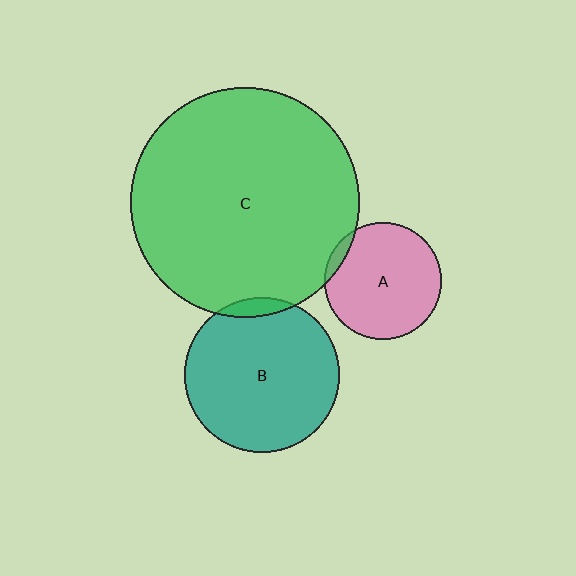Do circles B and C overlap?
Yes.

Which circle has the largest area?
Circle C (green).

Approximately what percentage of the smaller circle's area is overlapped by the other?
Approximately 5%.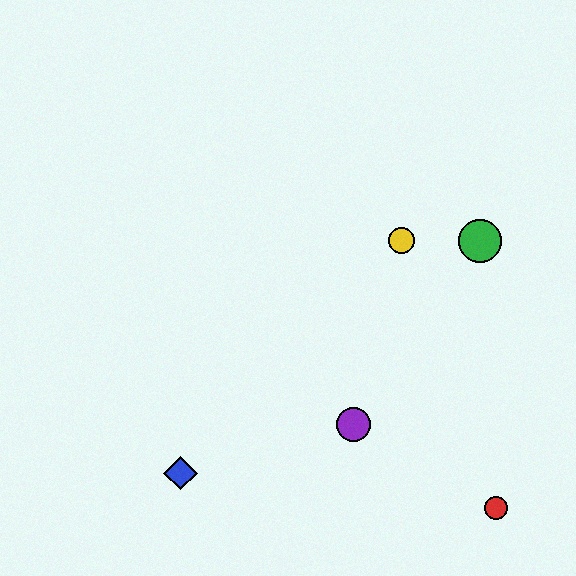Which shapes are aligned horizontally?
The green circle, the yellow circle are aligned horizontally.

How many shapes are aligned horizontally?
2 shapes (the green circle, the yellow circle) are aligned horizontally.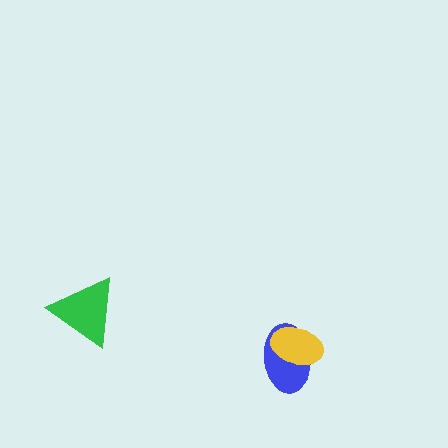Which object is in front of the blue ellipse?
The yellow ellipse is in front of the blue ellipse.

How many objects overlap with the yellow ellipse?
1 object overlaps with the yellow ellipse.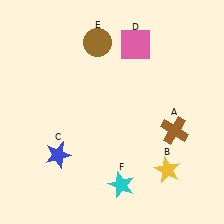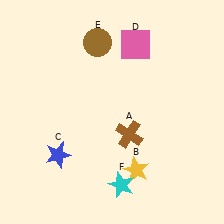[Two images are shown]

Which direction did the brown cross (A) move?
The brown cross (A) moved left.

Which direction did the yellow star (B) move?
The yellow star (B) moved left.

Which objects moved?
The objects that moved are: the brown cross (A), the yellow star (B).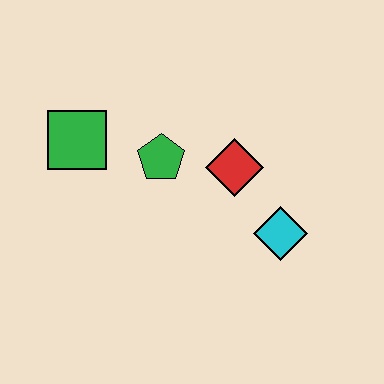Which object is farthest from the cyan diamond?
The green square is farthest from the cyan diamond.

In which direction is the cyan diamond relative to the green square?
The cyan diamond is to the right of the green square.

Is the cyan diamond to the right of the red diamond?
Yes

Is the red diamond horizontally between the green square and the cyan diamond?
Yes